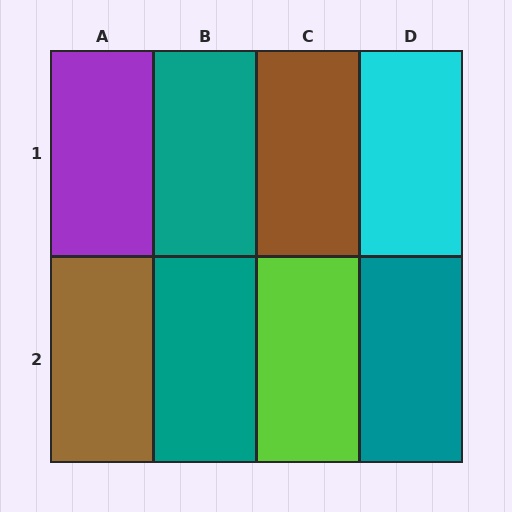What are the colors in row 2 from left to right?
Brown, teal, lime, teal.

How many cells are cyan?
1 cell is cyan.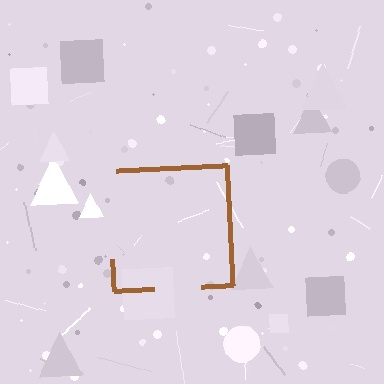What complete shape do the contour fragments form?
The contour fragments form a square.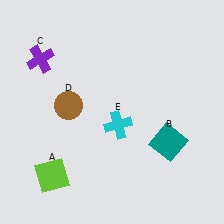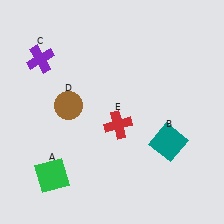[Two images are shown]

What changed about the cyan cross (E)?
In Image 1, E is cyan. In Image 2, it changed to red.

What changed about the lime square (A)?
In Image 1, A is lime. In Image 2, it changed to green.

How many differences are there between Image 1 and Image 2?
There are 2 differences between the two images.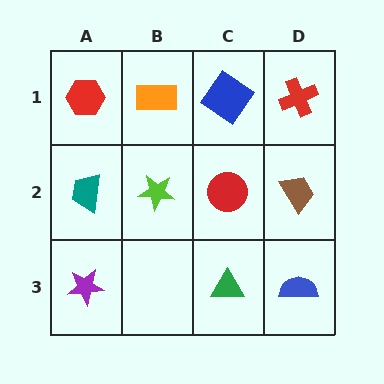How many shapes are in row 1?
4 shapes.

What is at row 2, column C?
A red circle.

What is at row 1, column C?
A blue diamond.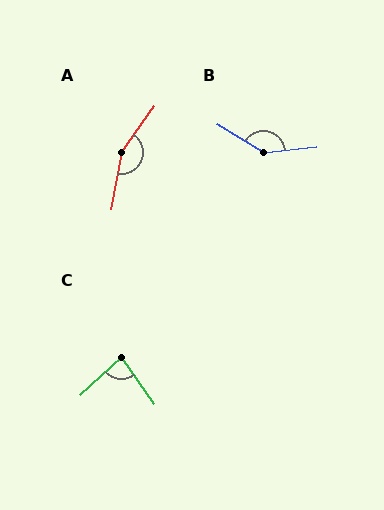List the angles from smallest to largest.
C (84°), B (142°), A (155°).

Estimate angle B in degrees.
Approximately 142 degrees.